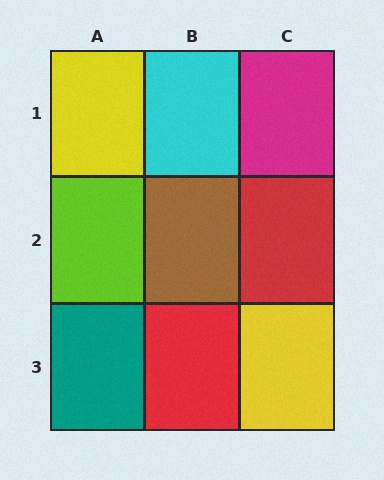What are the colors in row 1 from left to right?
Yellow, cyan, magenta.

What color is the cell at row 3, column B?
Red.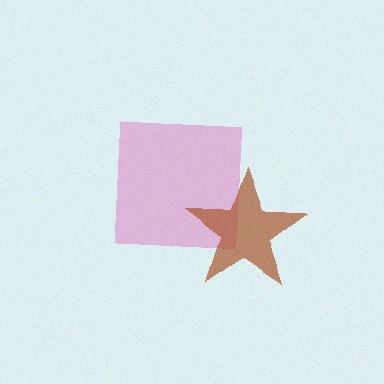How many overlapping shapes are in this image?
There are 2 overlapping shapes in the image.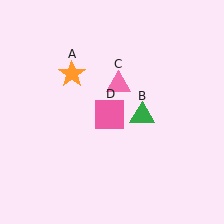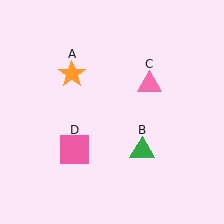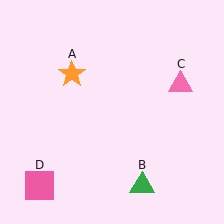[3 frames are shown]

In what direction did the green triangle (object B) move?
The green triangle (object B) moved down.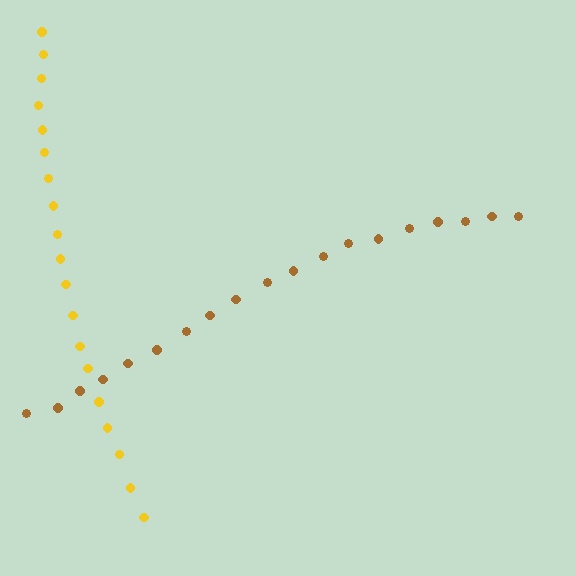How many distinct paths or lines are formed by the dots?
There are 2 distinct paths.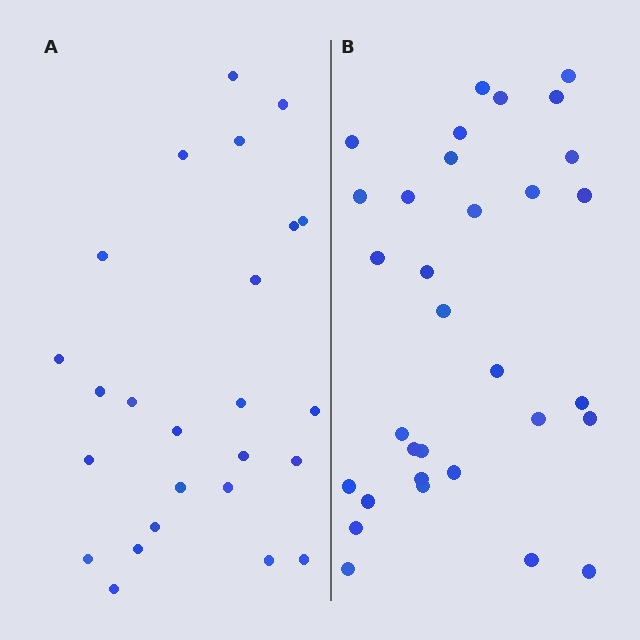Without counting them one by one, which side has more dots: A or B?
Region B (the right region) has more dots.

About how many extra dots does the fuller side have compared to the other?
Region B has roughly 8 or so more dots than region A.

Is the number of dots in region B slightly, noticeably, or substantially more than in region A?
Region B has noticeably more, but not dramatically so. The ratio is roughly 1.3 to 1.